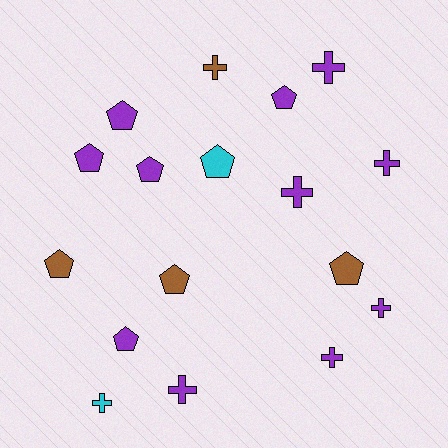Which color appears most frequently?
Purple, with 11 objects.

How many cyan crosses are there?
There is 1 cyan cross.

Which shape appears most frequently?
Pentagon, with 9 objects.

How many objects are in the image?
There are 17 objects.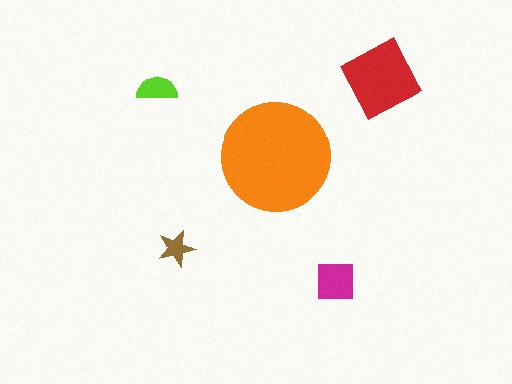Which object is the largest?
The orange circle.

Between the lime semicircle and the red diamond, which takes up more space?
The red diamond.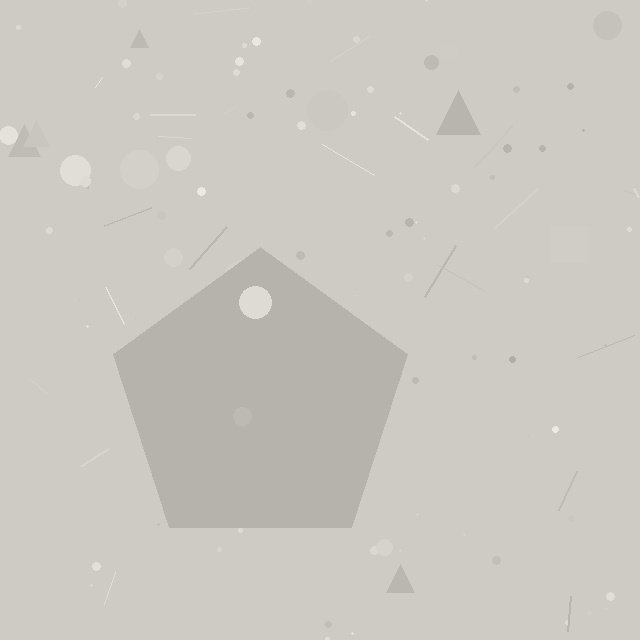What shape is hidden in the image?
A pentagon is hidden in the image.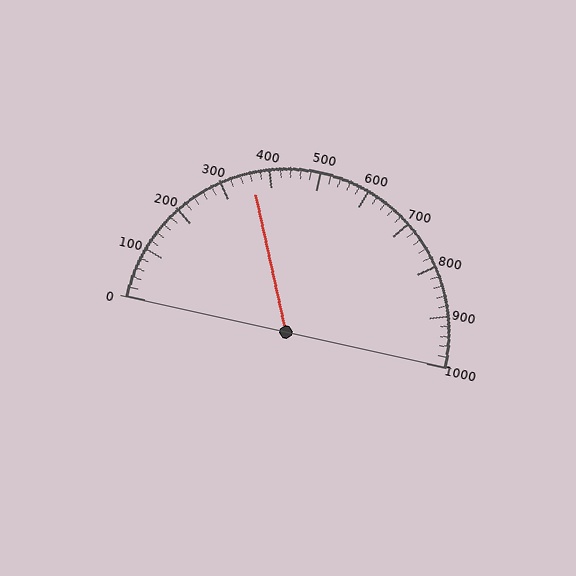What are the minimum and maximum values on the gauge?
The gauge ranges from 0 to 1000.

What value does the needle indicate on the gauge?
The needle indicates approximately 360.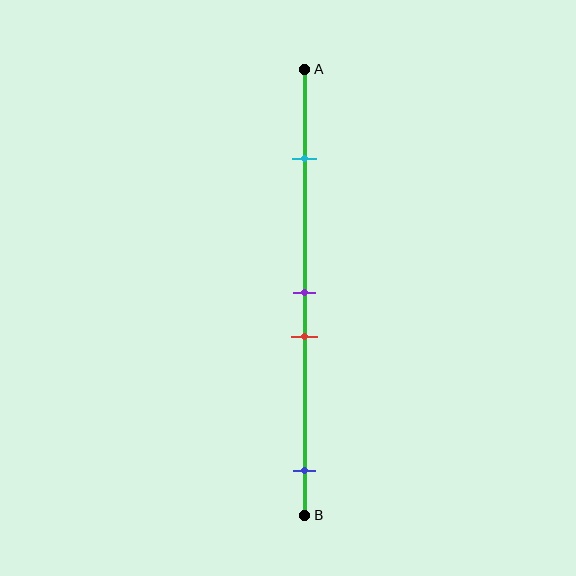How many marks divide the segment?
There are 4 marks dividing the segment.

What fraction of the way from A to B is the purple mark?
The purple mark is approximately 50% (0.5) of the way from A to B.